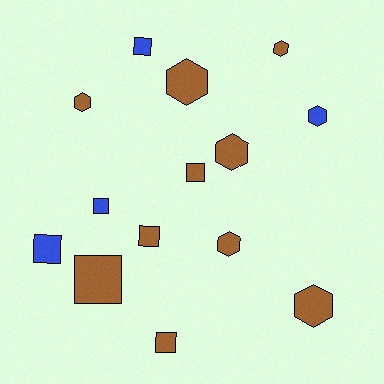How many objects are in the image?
There are 14 objects.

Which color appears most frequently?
Brown, with 10 objects.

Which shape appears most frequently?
Square, with 7 objects.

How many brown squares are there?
There are 4 brown squares.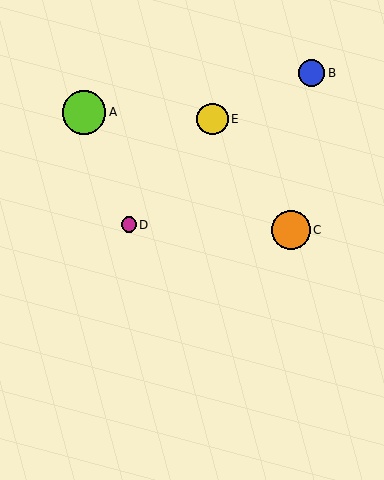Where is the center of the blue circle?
The center of the blue circle is at (312, 73).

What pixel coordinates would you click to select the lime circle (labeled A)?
Click at (84, 112) to select the lime circle A.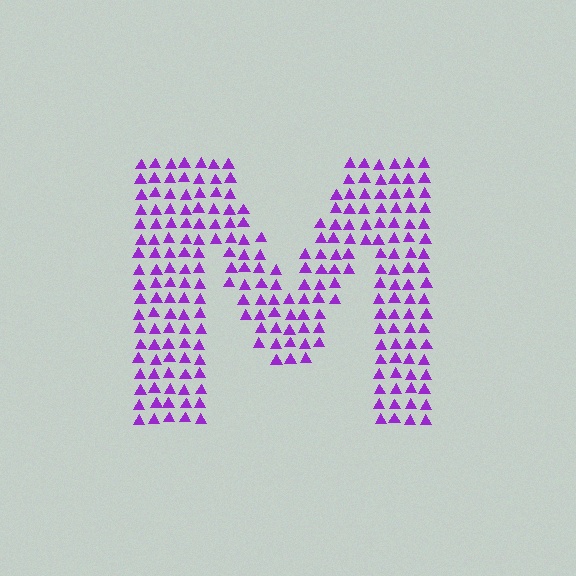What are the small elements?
The small elements are triangles.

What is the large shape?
The large shape is the letter M.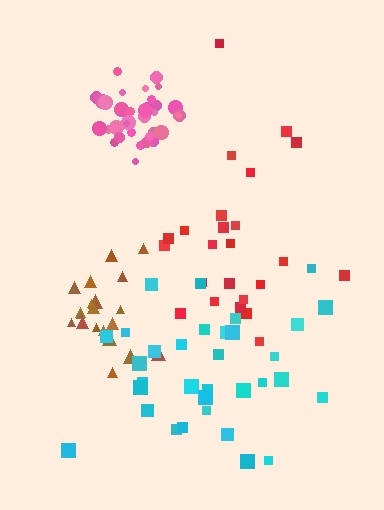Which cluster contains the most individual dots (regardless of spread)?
Pink (34).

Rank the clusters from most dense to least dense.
pink, brown, cyan, red.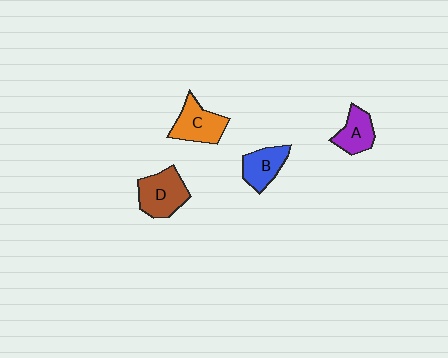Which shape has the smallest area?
Shape A (purple).